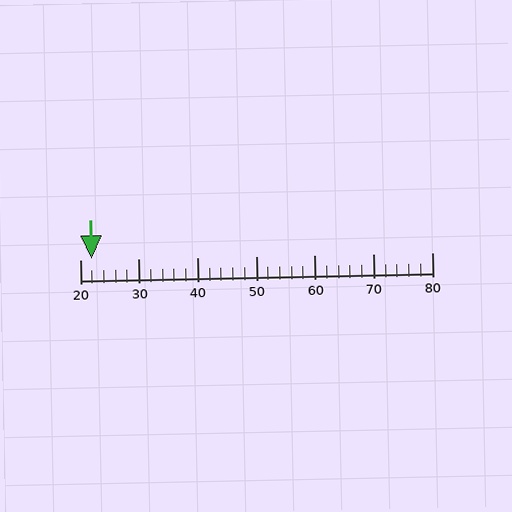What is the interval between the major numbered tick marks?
The major tick marks are spaced 10 units apart.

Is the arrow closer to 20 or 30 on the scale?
The arrow is closer to 20.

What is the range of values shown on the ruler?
The ruler shows values from 20 to 80.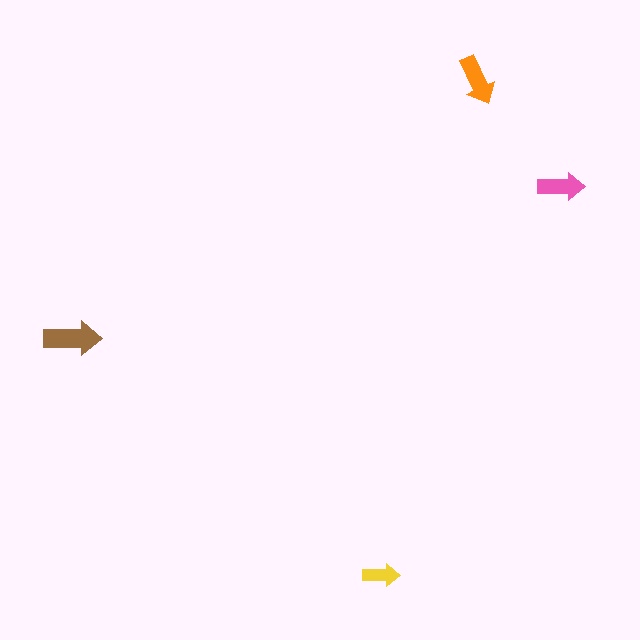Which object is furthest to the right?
The pink arrow is rightmost.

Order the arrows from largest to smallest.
the brown one, the orange one, the pink one, the yellow one.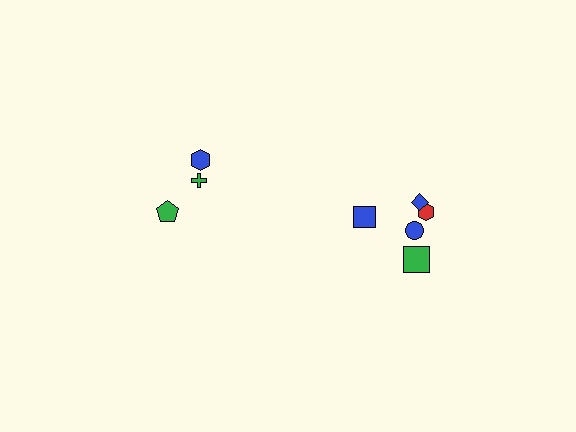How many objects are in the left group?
There are 3 objects.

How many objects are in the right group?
There are 5 objects.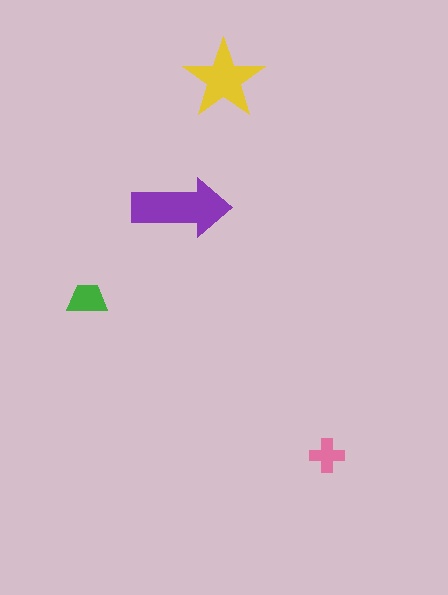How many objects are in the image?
There are 4 objects in the image.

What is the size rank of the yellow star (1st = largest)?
2nd.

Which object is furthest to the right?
The pink cross is rightmost.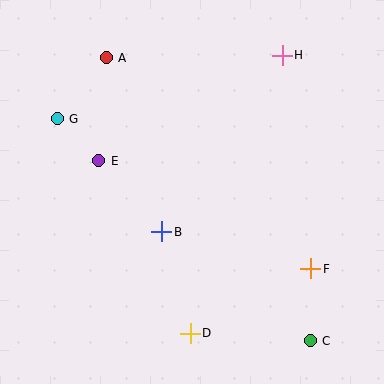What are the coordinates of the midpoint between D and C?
The midpoint between D and C is at (250, 337).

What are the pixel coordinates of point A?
Point A is at (106, 58).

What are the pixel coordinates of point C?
Point C is at (310, 341).